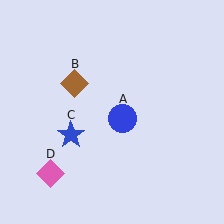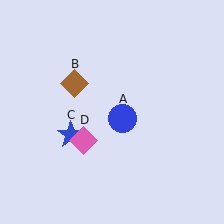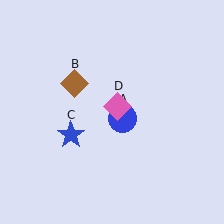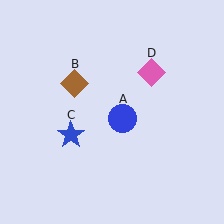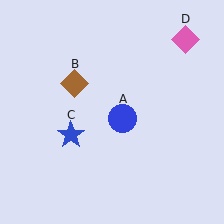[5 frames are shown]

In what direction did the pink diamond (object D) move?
The pink diamond (object D) moved up and to the right.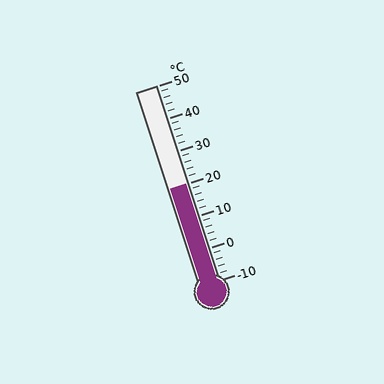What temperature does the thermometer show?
The thermometer shows approximately 20°C.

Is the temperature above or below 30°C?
The temperature is below 30°C.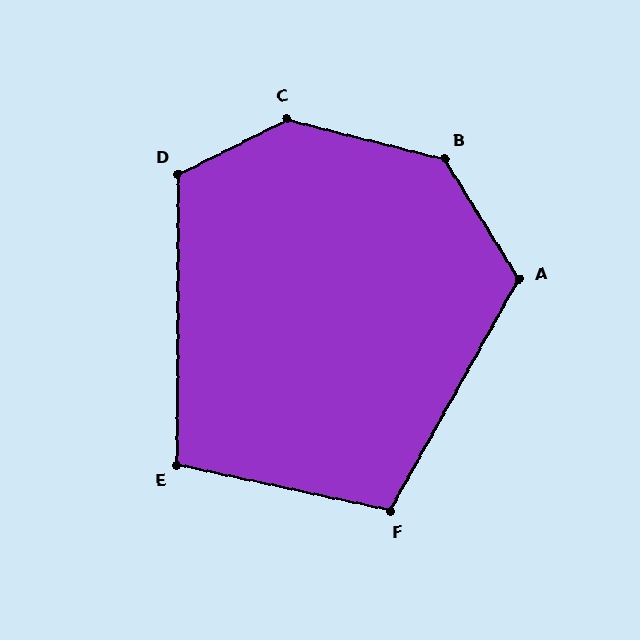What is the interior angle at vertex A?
Approximately 119 degrees (obtuse).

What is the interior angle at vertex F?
Approximately 107 degrees (obtuse).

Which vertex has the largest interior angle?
C, at approximately 139 degrees.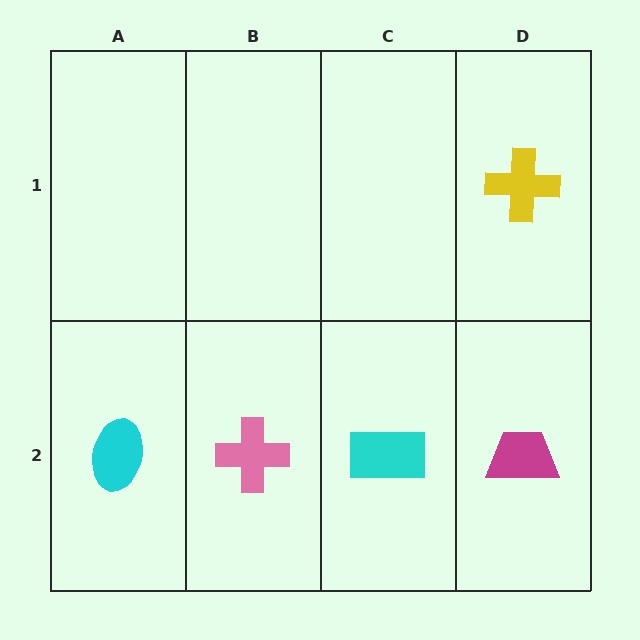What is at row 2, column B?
A pink cross.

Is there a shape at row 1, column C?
No, that cell is empty.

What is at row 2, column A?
A cyan ellipse.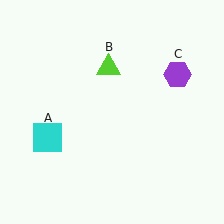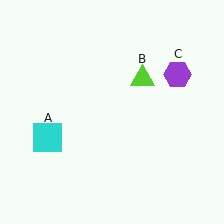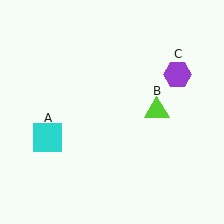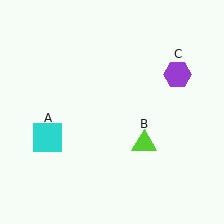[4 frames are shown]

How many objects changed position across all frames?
1 object changed position: lime triangle (object B).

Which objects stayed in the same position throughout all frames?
Cyan square (object A) and purple hexagon (object C) remained stationary.